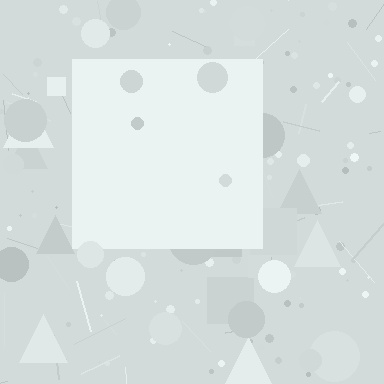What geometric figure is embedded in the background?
A square is embedded in the background.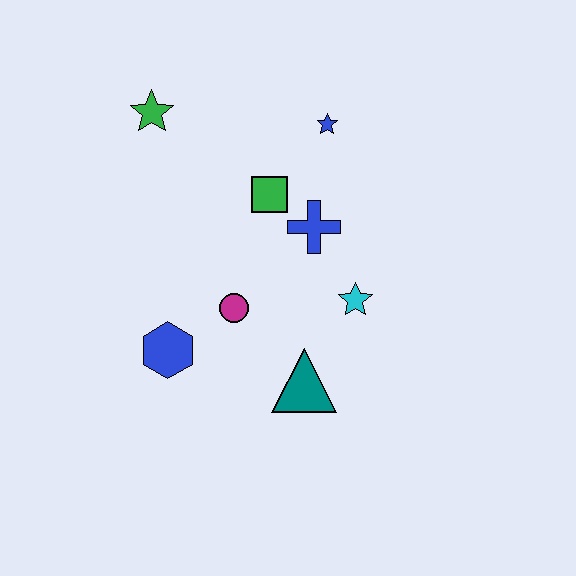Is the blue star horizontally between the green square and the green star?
No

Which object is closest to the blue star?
The green square is closest to the blue star.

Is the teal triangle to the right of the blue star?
No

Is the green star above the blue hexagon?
Yes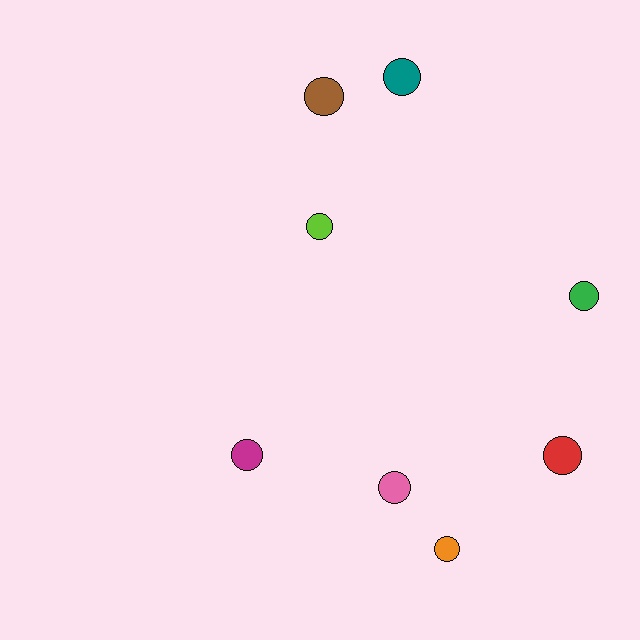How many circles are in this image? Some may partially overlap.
There are 8 circles.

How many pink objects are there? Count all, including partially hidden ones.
There is 1 pink object.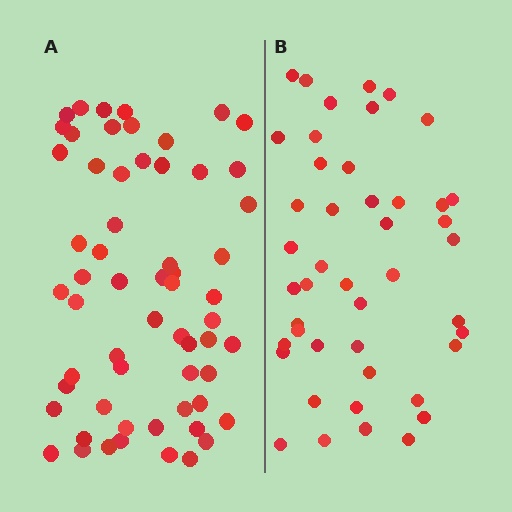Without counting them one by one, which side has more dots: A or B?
Region A (the left region) has more dots.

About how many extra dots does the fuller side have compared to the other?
Region A has approximately 15 more dots than region B.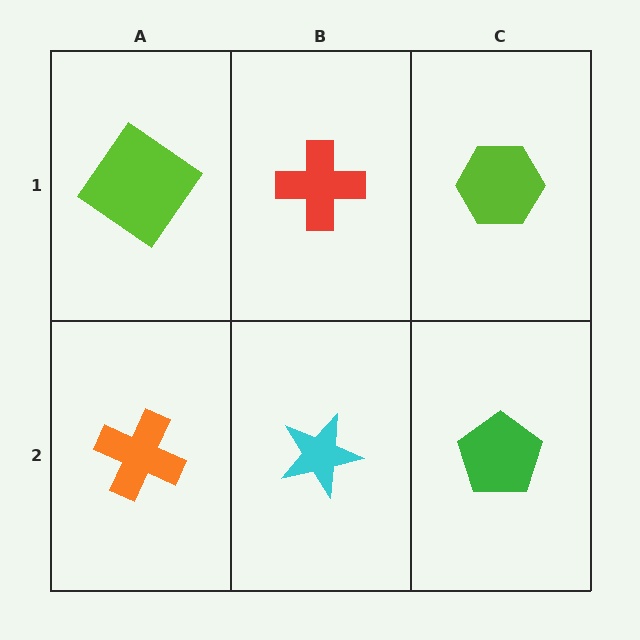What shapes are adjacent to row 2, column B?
A red cross (row 1, column B), an orange cross (row 2, column A), a green pentagon (row 2, column C).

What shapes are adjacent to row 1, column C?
A green pentagon (row 2, column C), a red cross (row 1, column B).